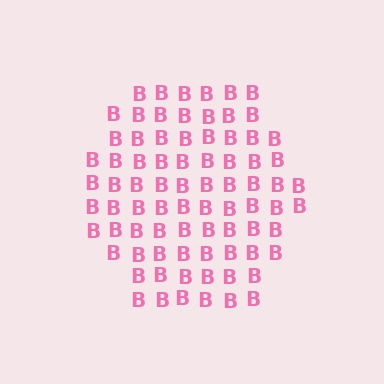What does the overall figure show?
The overall figure shows a hexagon.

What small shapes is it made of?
It is made of small letter B's.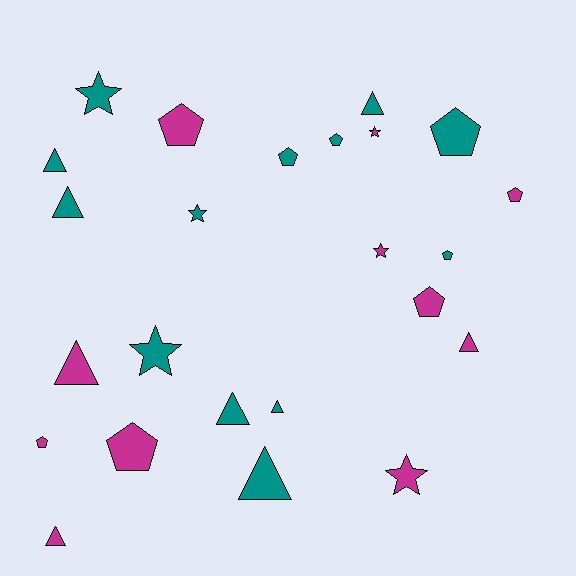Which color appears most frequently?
Teal, with 13 objects.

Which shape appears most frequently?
Triangle, with 9 objects.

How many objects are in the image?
There are 24 objects.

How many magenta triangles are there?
There are 3 magenta triangles.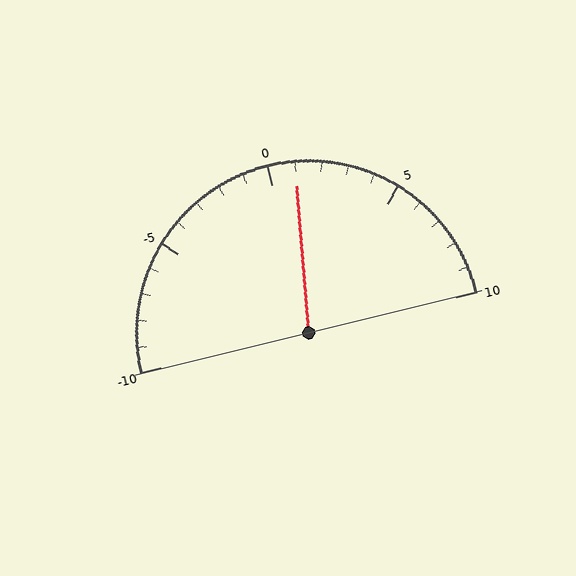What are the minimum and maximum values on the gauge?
The gauge ranges from -10 to 10.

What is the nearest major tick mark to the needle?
The nearest major tick mark is 0.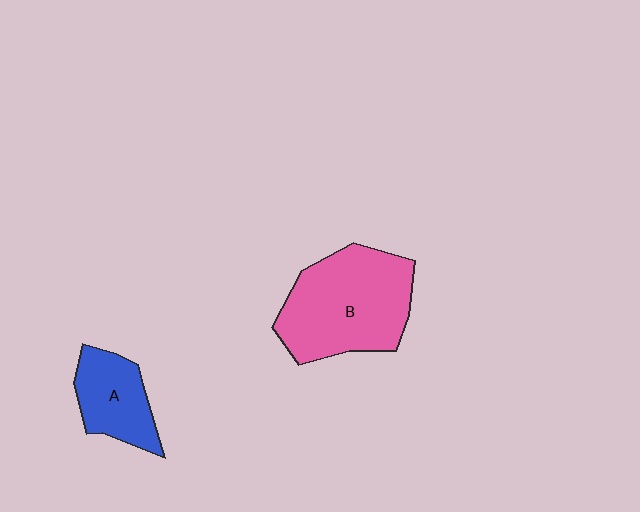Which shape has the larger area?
Shape B (pink).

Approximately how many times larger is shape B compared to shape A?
Approximately 2.0 times.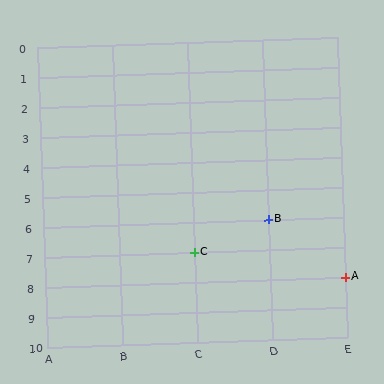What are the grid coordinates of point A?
Point A is at grid coordinates (E, 8).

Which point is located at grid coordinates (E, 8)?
Point A is at (E, 8).